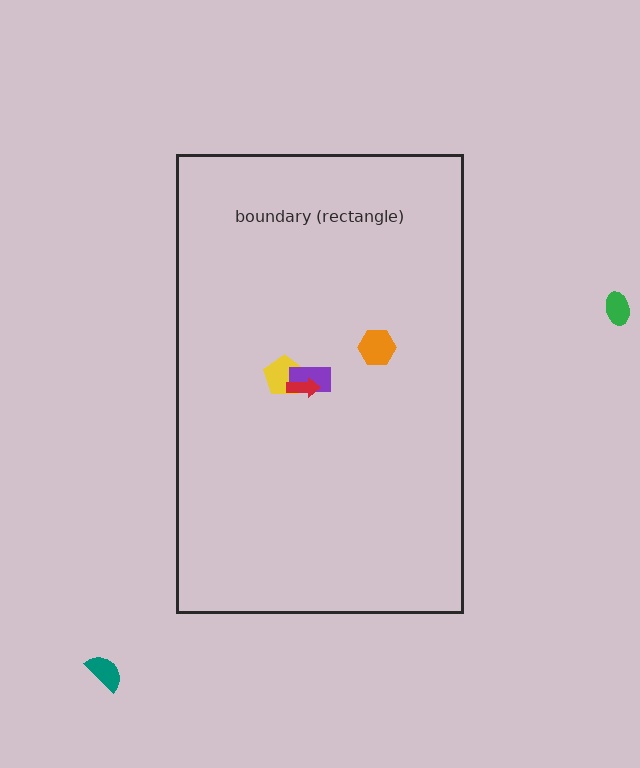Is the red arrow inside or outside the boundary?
Inside.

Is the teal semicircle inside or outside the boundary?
Outside.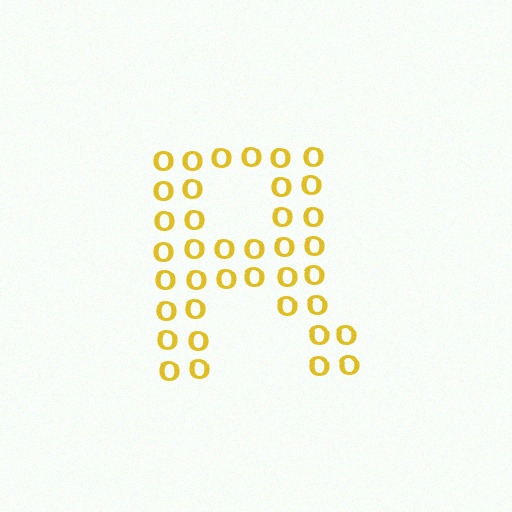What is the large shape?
The large shape is the letter R.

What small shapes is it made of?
It is made of small letter O's.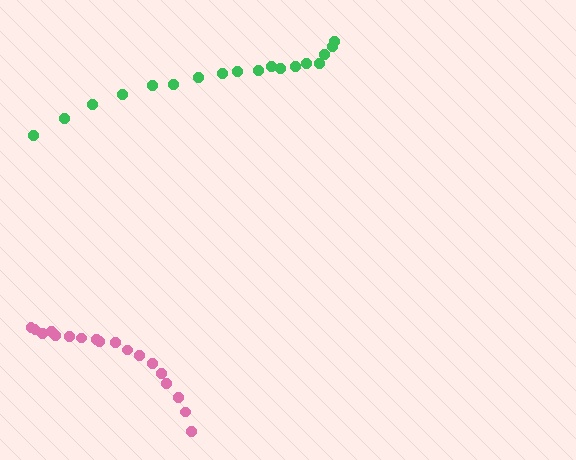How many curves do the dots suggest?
There are 2 distinct paths.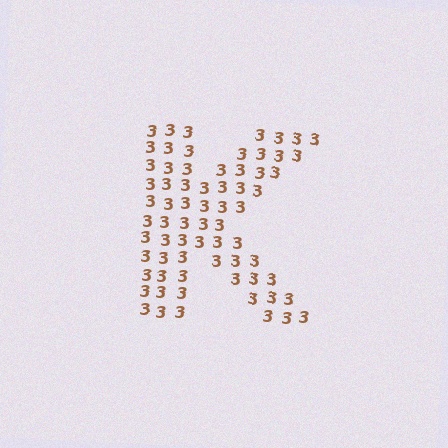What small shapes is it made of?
It is made of small digit 3's.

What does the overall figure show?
The overall figure shows the letter K.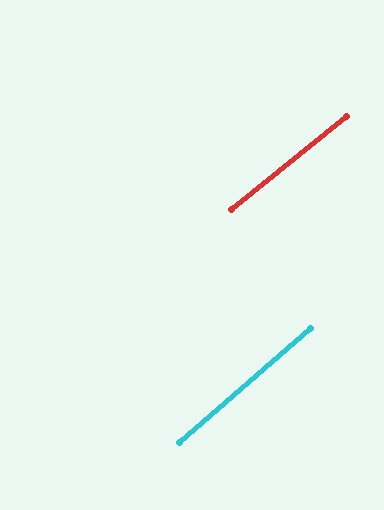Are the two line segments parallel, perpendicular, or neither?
Parallel — their directions differ by only 1.7°.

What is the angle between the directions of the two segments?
Approximately 2 degrees.